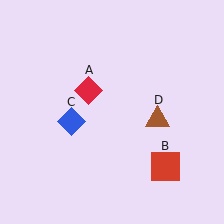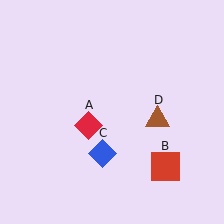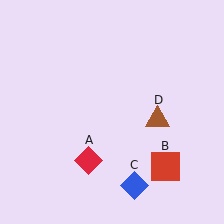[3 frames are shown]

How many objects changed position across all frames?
2 objects changed position: red diamond (object A), blue diamond (object C).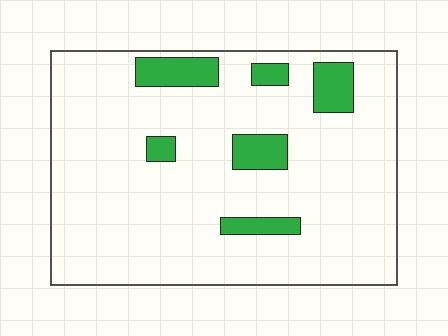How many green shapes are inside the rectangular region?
6.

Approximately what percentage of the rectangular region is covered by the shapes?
Approximately 10%.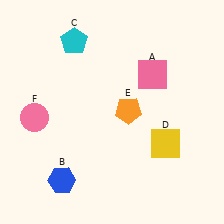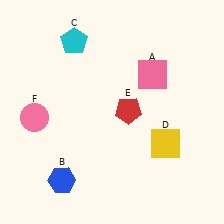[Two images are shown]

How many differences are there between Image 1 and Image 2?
There is 1 difference between the two images.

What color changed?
The pentagon (E) changed from orange in Image 1 to red in Image 2.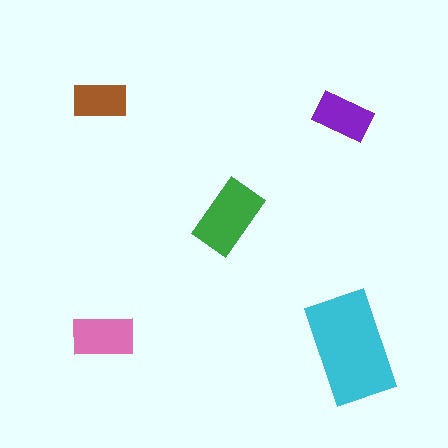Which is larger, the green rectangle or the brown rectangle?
The green one.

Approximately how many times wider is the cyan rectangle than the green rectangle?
About 1.5 times wider.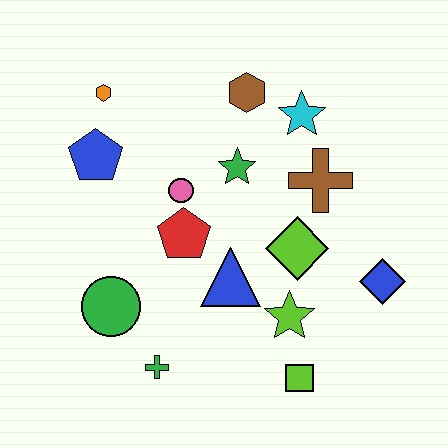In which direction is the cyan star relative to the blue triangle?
The cyan star is above the blue triangle.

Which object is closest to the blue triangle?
The red pentagon is closest to the blue triangle.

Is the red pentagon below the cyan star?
Yes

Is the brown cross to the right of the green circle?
Yes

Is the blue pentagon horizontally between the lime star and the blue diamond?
No